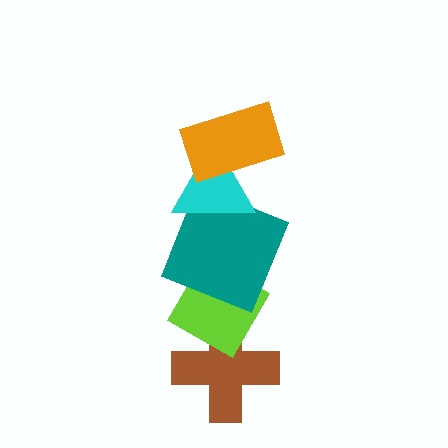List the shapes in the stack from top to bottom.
From top to bottom: the orange rectangle, the cyan triangle, the teal square, the lime diamond, the brown cross.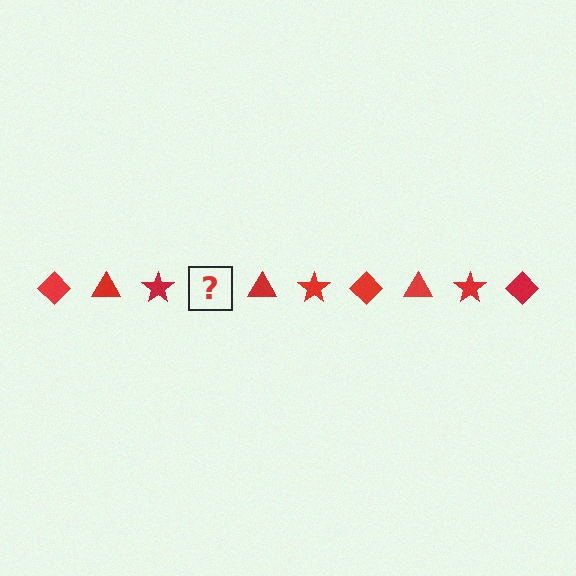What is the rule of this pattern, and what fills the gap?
The rule is that the pattern cycles through diamond, triangle, star shapes in red. The gap should be filled with a red diamond.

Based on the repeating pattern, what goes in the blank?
The blank should be a red diamond.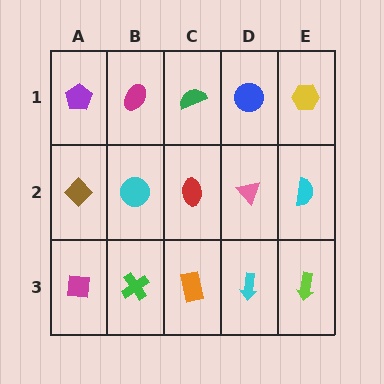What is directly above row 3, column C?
A red ellipse.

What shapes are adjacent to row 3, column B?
A cyan circle (row 2, column B), a magenta square (row 3, column A), an orange rectangle (row 3, column C).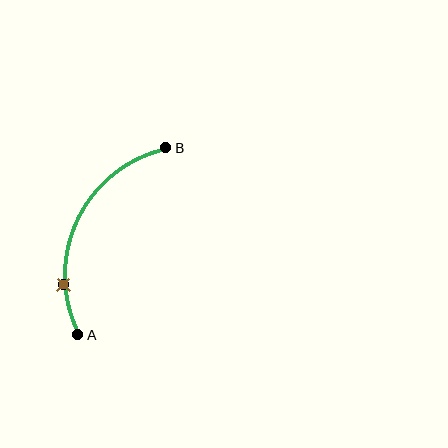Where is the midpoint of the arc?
The arc midpoint is the point on the curve farthest from the straight line joining A and B. It sits to the left of that line.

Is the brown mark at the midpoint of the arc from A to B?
No. The brown mark lies on the arc but is closer to endpoint A. The arc midpoint would be at the point on the curve equidistant along the arc from both A and B.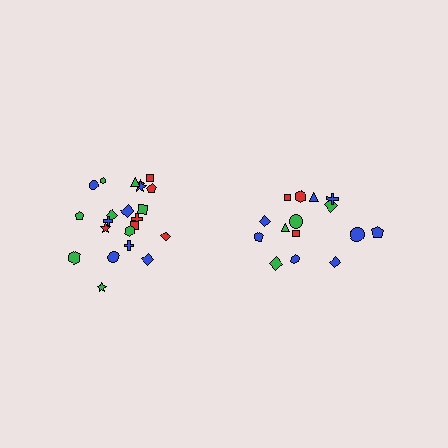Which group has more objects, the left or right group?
The left group.